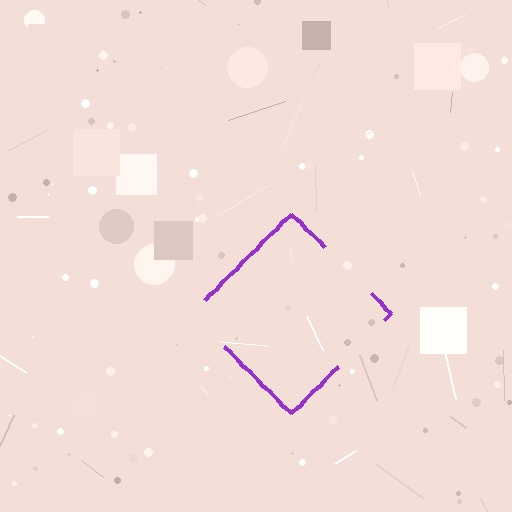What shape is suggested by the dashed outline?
The dashed outline suggests a diamond.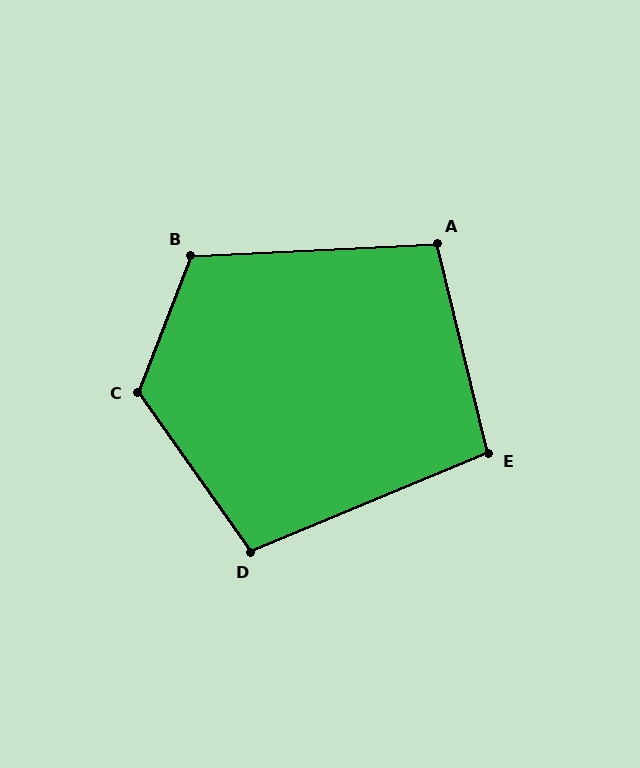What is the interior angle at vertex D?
Approximately 103 degrees (obtuse).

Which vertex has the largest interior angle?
C, at approximately 124 degrees.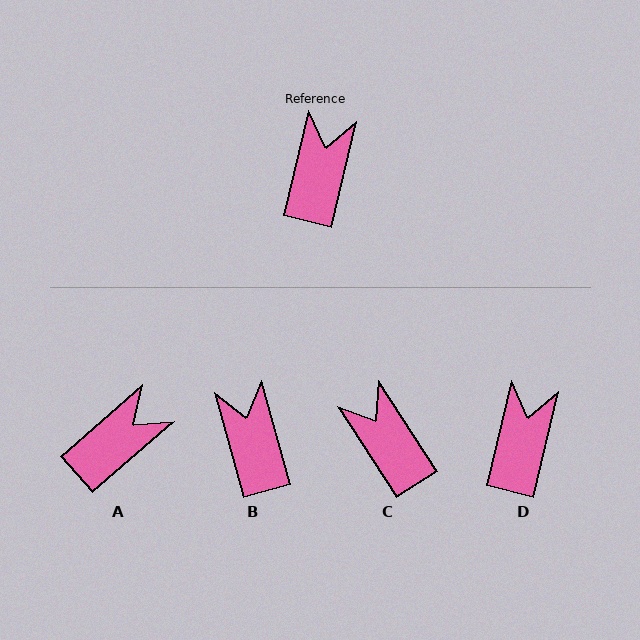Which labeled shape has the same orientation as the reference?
D.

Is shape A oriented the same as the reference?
No, it is off by about 35 degrees.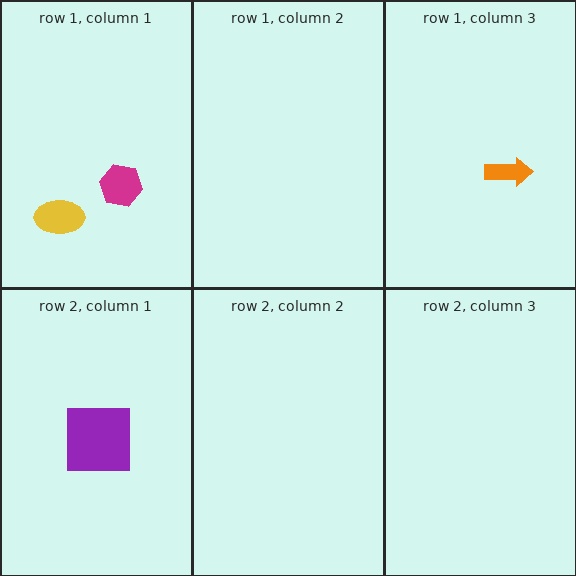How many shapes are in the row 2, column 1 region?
1.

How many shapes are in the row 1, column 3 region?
1.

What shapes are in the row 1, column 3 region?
The orange arrow.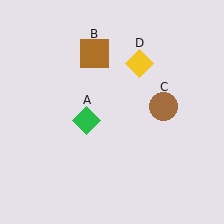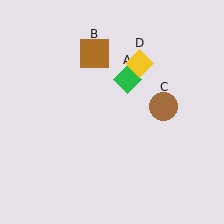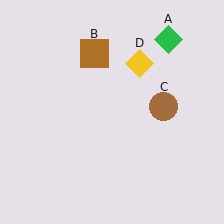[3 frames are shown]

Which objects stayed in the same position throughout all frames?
Brown square (object B) and brown circle (object C) and yellow diamond (object D) remained stationary.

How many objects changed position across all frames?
1 object changed position: green diamond (object A).